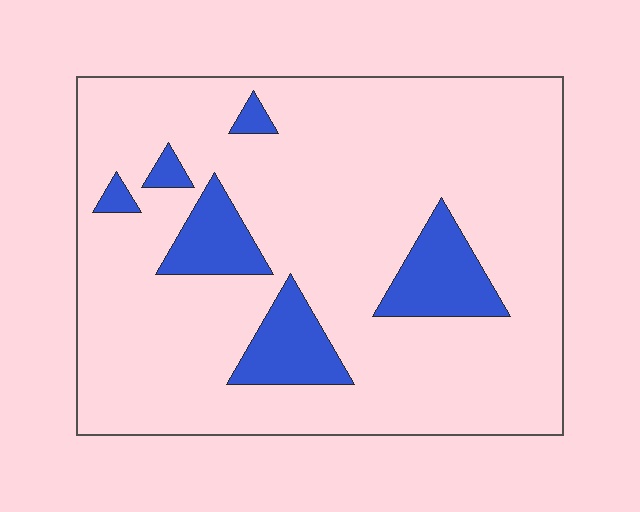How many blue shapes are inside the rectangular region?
6.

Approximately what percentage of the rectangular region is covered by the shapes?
Approximately 15%.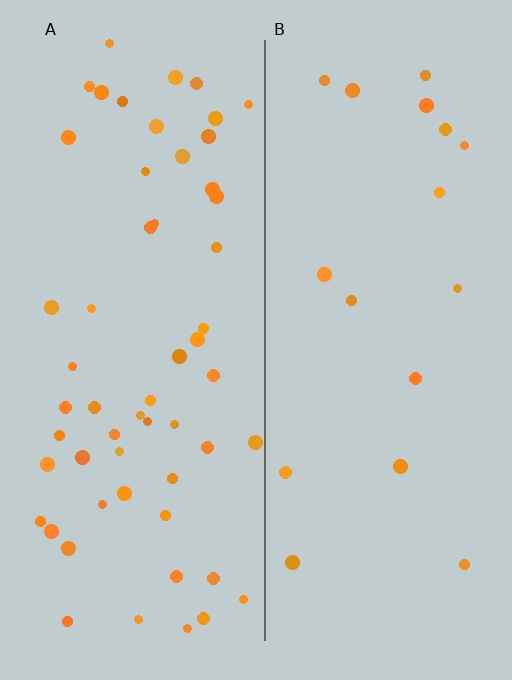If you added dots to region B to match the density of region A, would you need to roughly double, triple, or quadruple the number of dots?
Approximately triple.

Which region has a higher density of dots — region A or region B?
A (the left).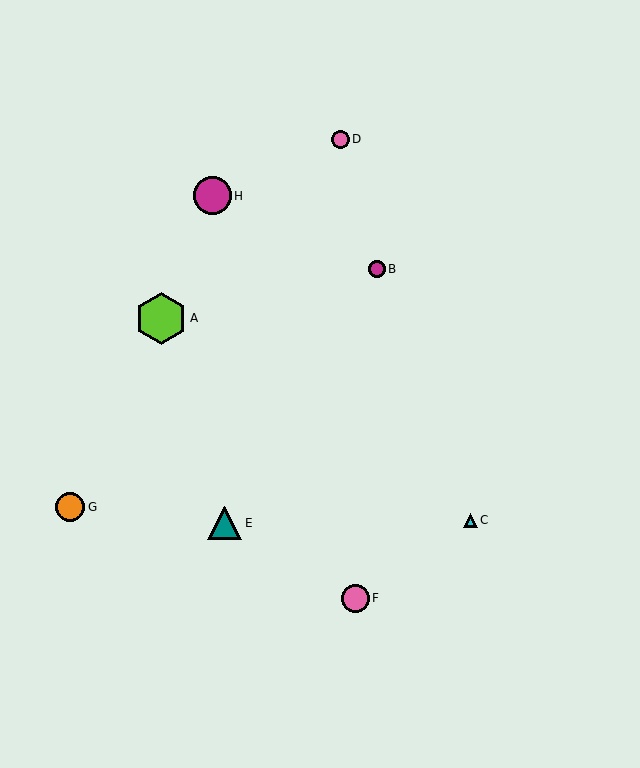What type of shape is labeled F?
Shape F is a pink circle.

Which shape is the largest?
The lime hexagon (labeled A) is the largest.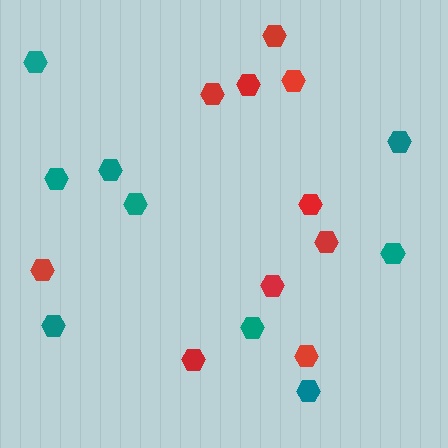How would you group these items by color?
There are 2 groups: one group of red hexagons (10) and one group of teal hexagons (9).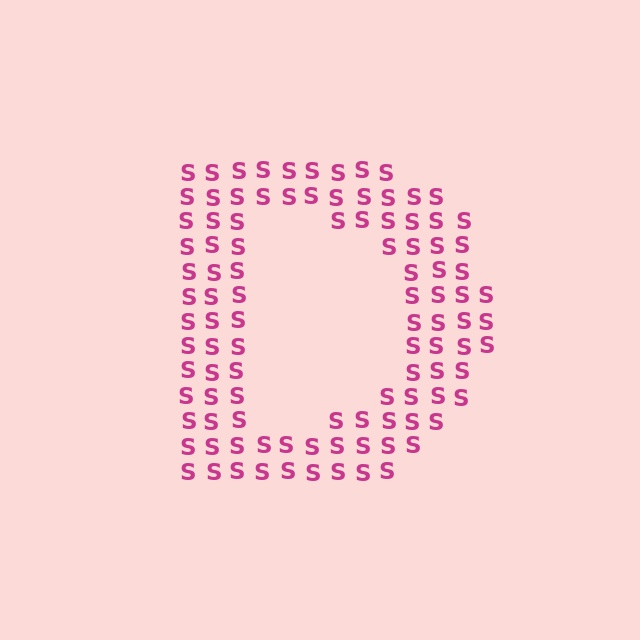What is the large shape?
The large shape is the letter D.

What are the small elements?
The small elements are letter S's.